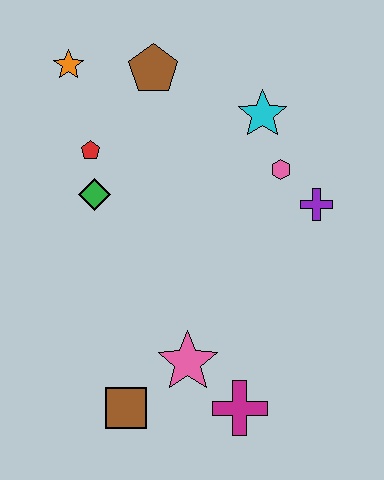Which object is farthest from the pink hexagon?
The brown square is farthest from the pink hexagon.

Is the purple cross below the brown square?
No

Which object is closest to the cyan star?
The pink hexagon is closest to the cyan star.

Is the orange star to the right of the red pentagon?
No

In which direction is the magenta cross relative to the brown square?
The magenta cross is to the right of the brown square.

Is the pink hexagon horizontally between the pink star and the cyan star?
No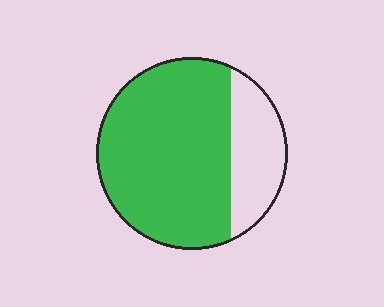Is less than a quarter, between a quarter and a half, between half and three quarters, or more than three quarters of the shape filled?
More than three quarters.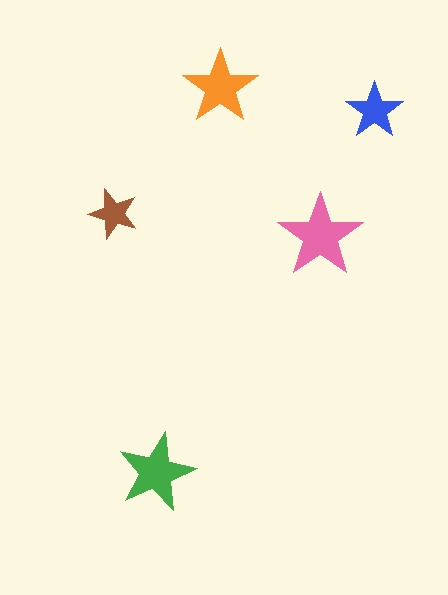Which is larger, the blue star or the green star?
The green one.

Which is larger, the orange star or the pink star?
The pink one.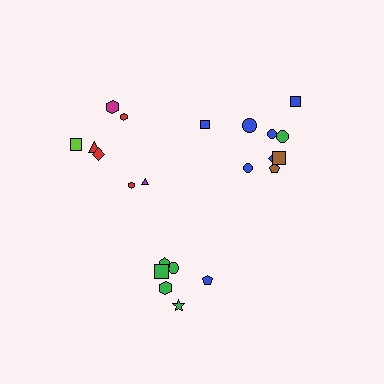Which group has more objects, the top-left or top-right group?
The top-right group.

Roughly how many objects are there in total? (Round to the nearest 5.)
Roughly 25 objects in total.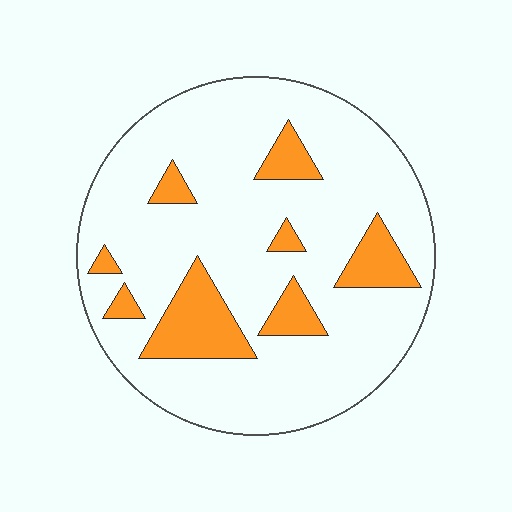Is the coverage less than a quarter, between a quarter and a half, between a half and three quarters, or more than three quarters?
Less than a quarter.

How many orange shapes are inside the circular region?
8.